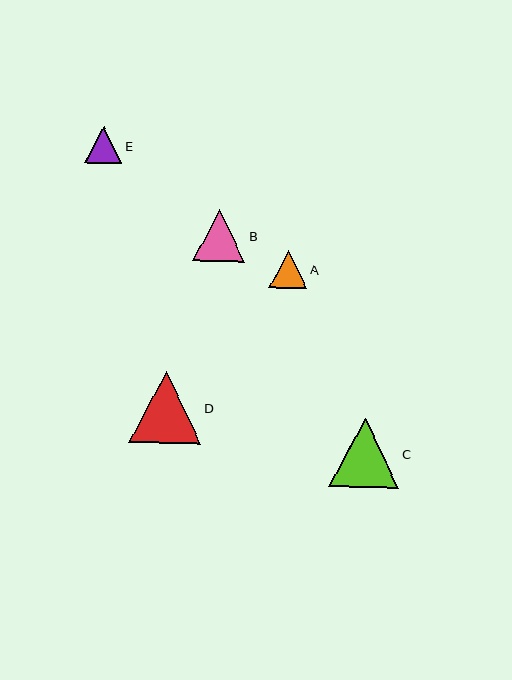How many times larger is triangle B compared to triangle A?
Triangle B is approximately 1.4 times the size of triangle A.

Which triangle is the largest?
Triangle D is the largest with a size of approximately 72 pixels.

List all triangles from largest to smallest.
From largest to smallest: D, C, B, A, E.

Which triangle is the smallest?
Triangle E is the smallest with a size of approximately 37 pixels.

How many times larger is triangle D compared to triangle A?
Triangle D is approximately 1.9 times the size of triangle A.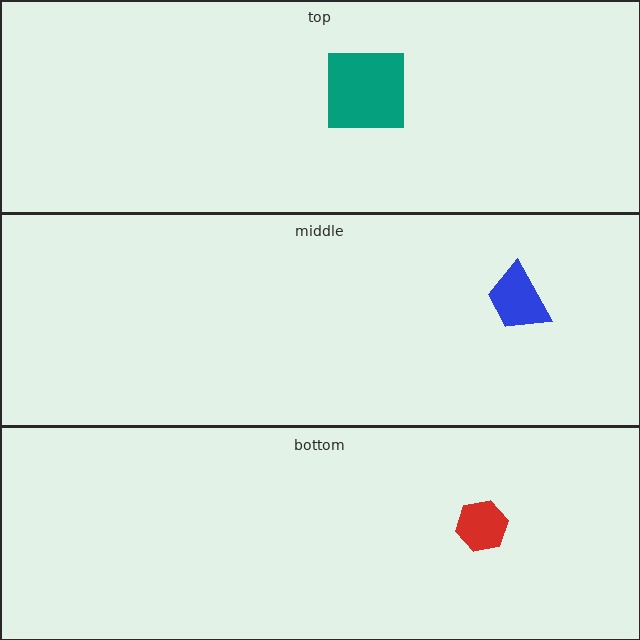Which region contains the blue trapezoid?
The middle region.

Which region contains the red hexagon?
The bottom region.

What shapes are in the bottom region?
The red hexagon.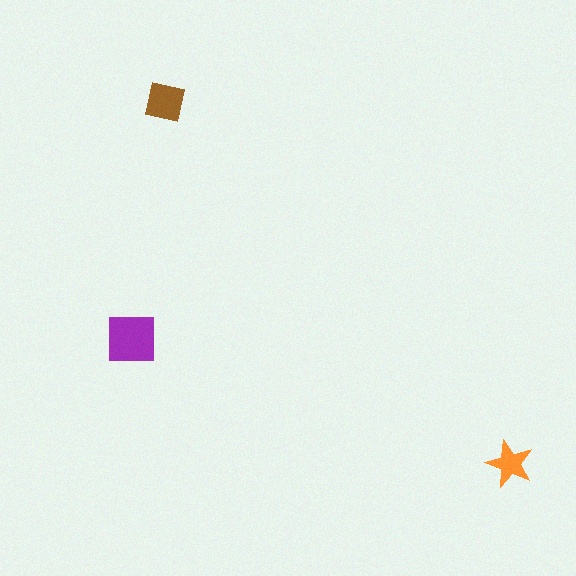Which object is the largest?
The purple square.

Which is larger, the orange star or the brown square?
The brown square.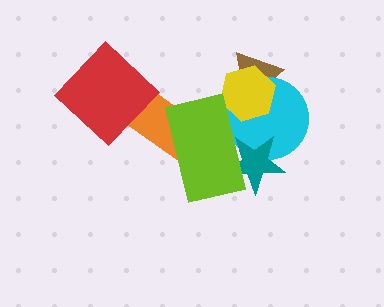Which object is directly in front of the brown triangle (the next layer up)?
The cyan circle is directly in front of the brown triangle.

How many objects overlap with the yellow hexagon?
3 objects overlap with the yellow hexagon.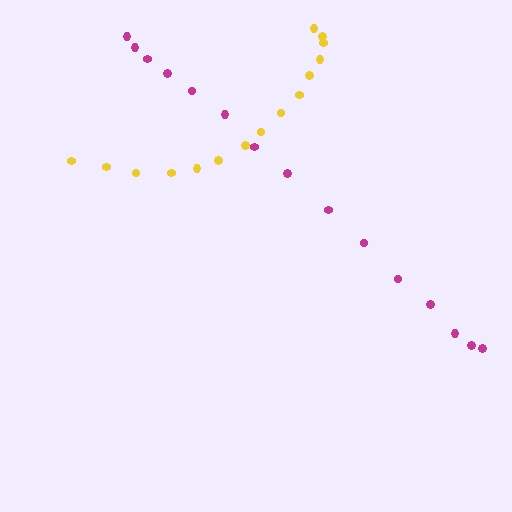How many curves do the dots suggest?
There are 2 distinct paths.